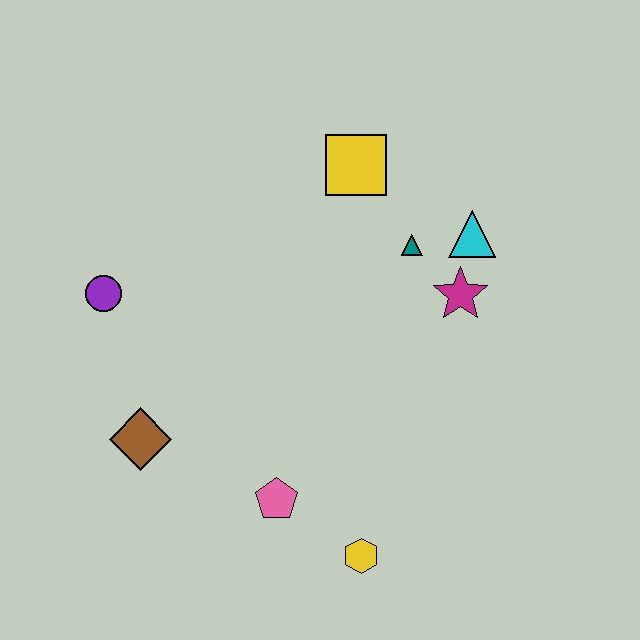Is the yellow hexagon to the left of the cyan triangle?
Yes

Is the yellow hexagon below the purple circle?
Yes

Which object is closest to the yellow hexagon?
The pink pentagon is closest to the yellow hexagon.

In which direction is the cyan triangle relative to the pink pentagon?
The cyan triangle is above the pink pentagon.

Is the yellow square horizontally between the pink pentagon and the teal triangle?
Yes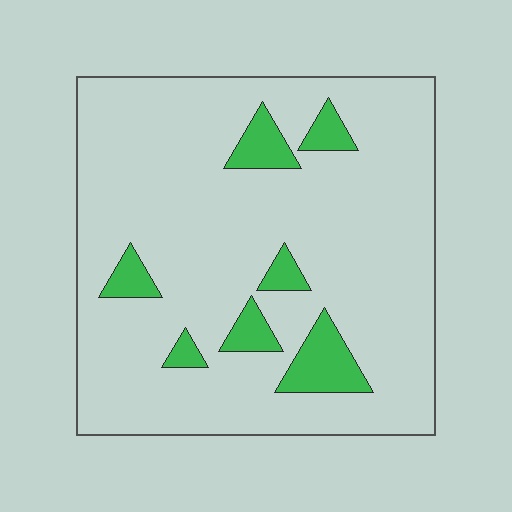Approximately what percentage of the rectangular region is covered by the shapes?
Approximately 10%.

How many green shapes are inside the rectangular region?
7.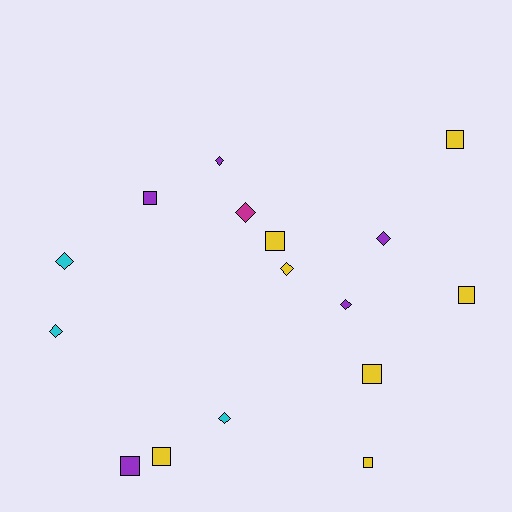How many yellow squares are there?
There are 6 yellow squares.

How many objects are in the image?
There are 16 objects.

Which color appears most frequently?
Yellow, with 7 objects.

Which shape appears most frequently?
Diamond, with 8 objects.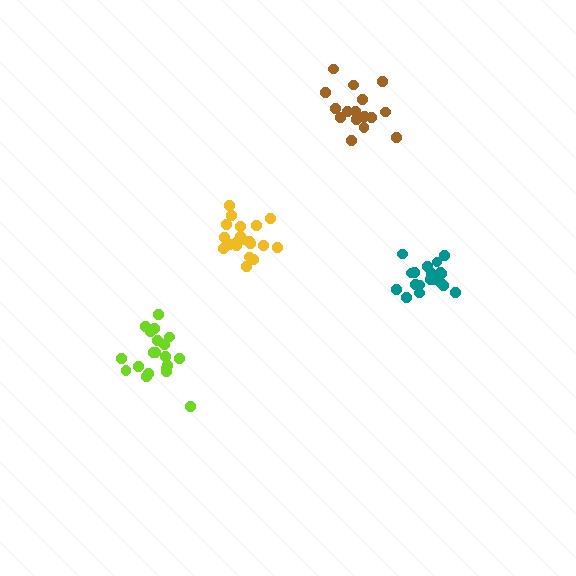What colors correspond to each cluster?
The clusters are colored: brown, teal, lime, yellow.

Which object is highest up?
The brown cluster is topmost.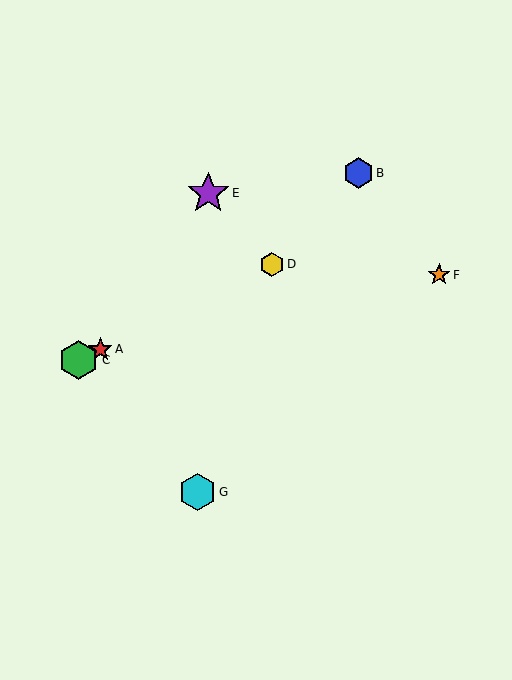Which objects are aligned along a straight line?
Objects A, C, D are aligned along a straight line.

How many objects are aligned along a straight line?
3 objects (A, C, D) are aligned along a straight line.